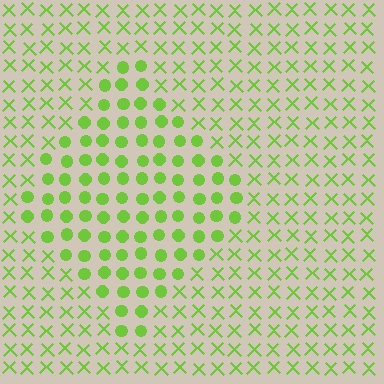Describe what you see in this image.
The image is filled with small lime elements arranged in a uniform grid. A diamond-shaped region contains circles, while the surrounding area contains X marks. The boundary is defined purely by the change in element shape.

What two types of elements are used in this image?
The image uses circles inside the diamond region and X marks outside it.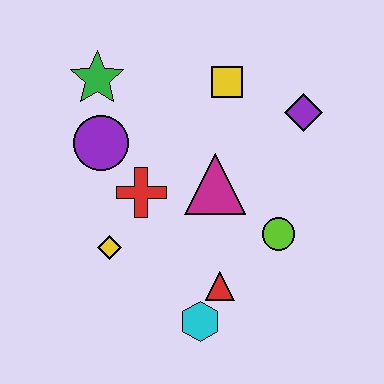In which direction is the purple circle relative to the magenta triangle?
The purple circle is to the left of the magenta triangle.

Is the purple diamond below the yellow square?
Yes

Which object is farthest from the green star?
The cyan hexagon is farthest from the green star.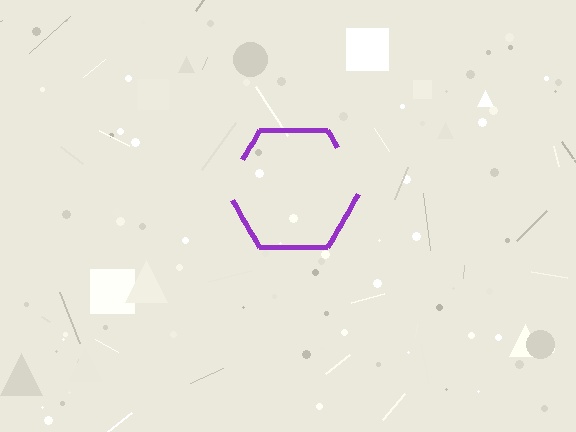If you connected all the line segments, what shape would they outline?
They would outline a hexagon.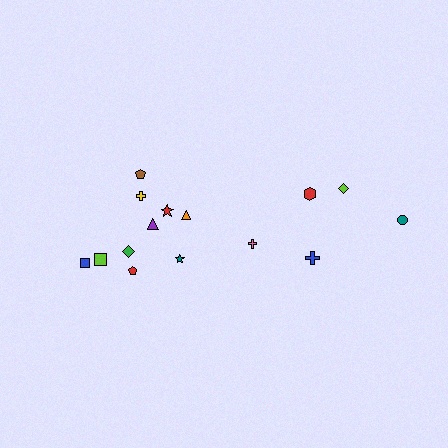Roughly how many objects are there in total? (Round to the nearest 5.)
Roughly 15 objects in total.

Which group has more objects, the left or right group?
The left group.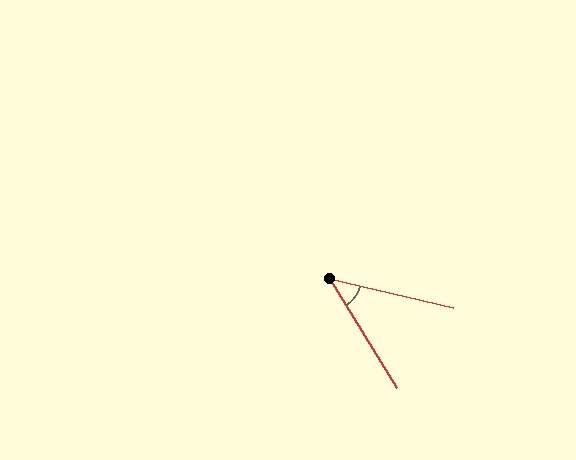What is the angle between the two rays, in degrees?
Approximately 45 degrees.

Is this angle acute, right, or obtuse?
It is acute.